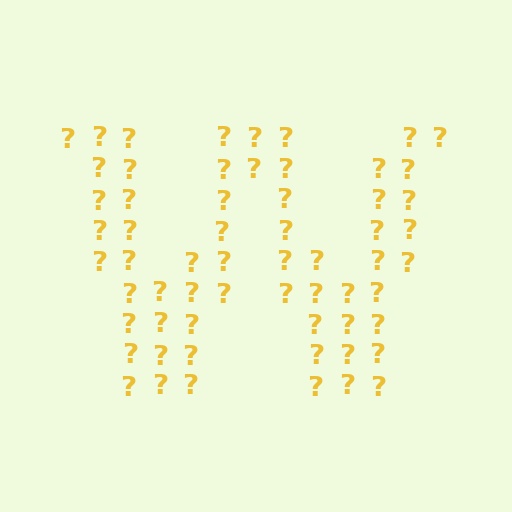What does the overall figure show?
The overall figure shows the letter W.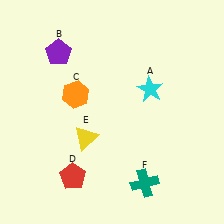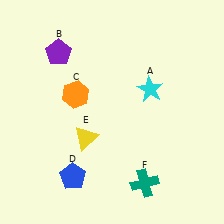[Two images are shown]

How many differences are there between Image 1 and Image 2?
There is 1 difference between the two images.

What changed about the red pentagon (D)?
In Image 1, D is red. In Image 2, it changed to blue.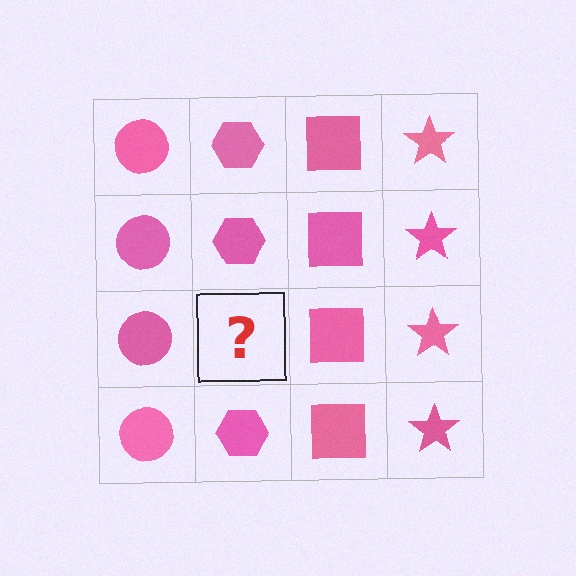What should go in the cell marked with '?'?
The missing cell should contain a pink hexagon.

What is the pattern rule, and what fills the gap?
The rule is that each column has a consistent shape. The gap should be filled with a pink hexagon.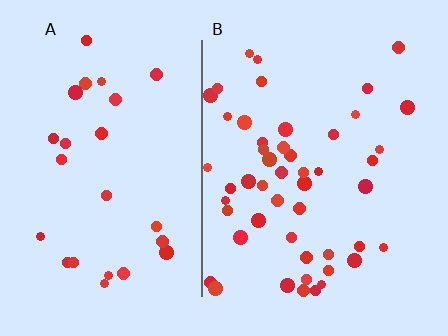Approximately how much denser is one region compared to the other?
Approximately 1.9× — region B over region A.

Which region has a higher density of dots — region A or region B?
B (the right).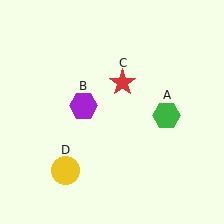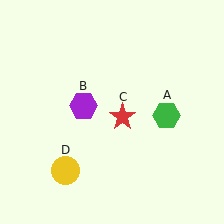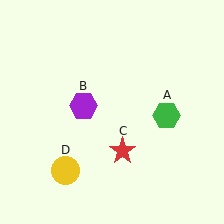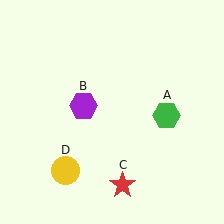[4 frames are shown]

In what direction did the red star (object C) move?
The red star (object C) moved down.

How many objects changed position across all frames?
1 object changed position: red star (object C).